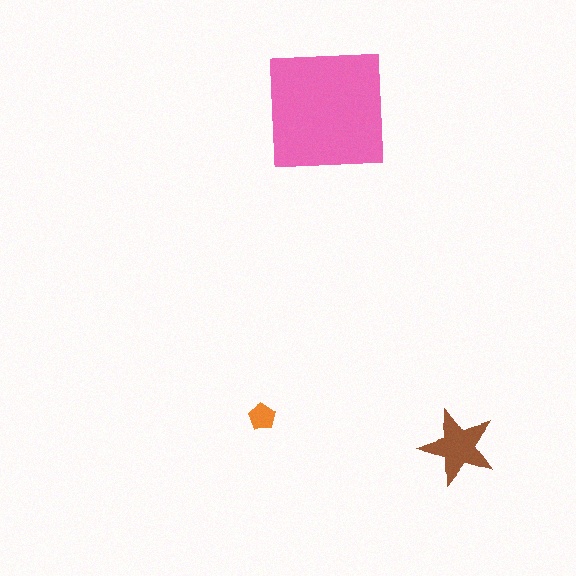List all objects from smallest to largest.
The orange pentagon, the brown star, the pink square.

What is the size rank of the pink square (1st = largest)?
1st.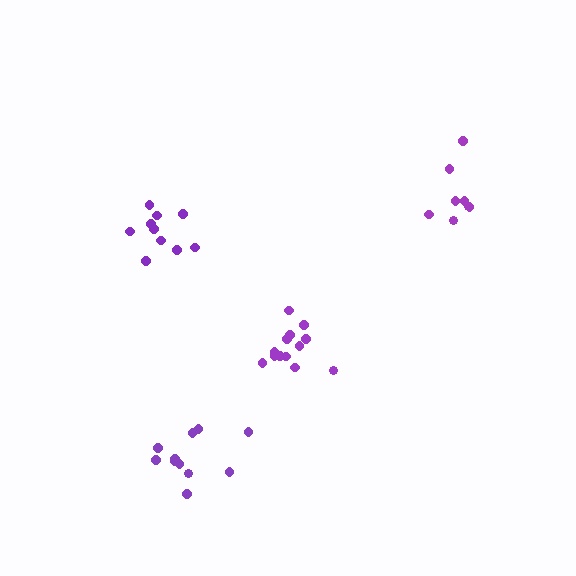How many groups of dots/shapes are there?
There are 4 groups.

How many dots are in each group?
Group 1: 11 dots, Group 2: 10 dots, Group 3: 8 dots, Group 4: 13 dots (42 total).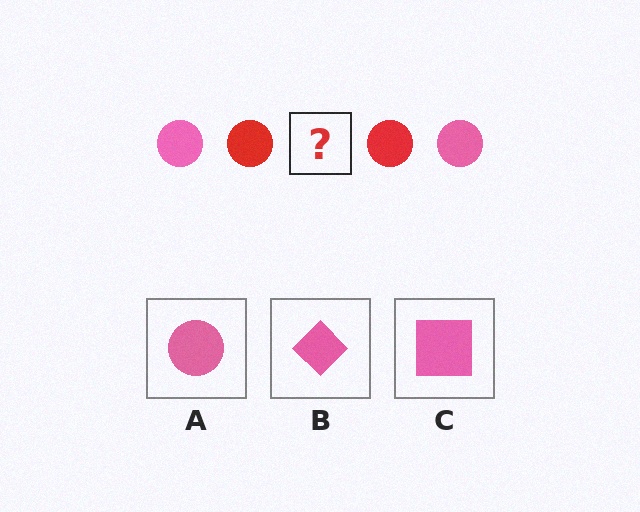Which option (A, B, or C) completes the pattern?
A.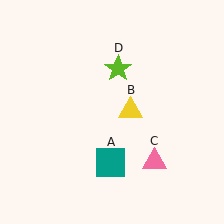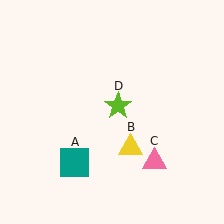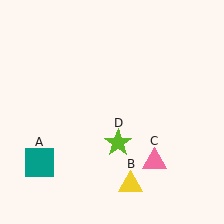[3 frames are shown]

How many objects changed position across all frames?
3 objects changed position: teal square (object A), yellow triangle (object B), lime star (object D).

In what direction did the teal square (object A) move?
The teal square (object A) moved left.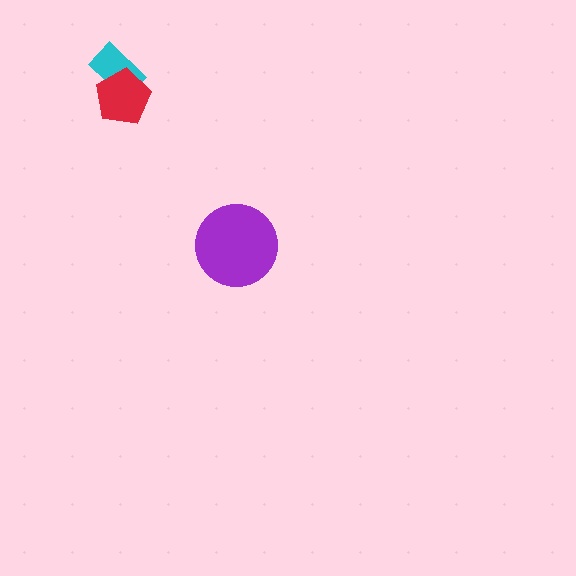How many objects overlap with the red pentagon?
1 object overlaps with the red pentagon.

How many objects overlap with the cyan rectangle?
1 object overlaps with the cyan rectangle.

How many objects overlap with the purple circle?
0 objects overlap with the purple circle.